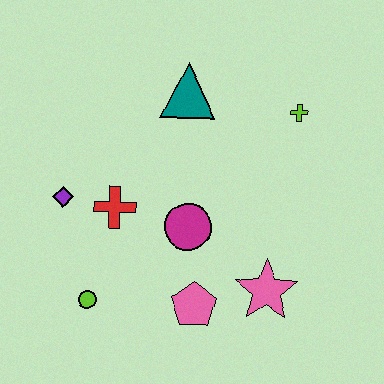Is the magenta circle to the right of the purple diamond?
Yes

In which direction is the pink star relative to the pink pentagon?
The pink star is to the right of the pink pentagon.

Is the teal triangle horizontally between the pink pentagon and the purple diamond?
Yes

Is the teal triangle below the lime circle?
No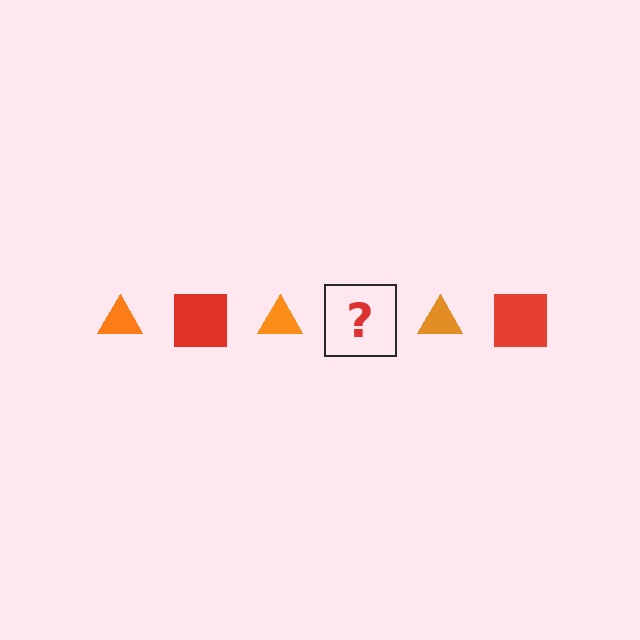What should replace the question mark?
The question mark should be replaced with a red square.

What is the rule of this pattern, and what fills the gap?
The rule is that the pattern alternates between orange triangle and red square. The gap should be filled with a red square.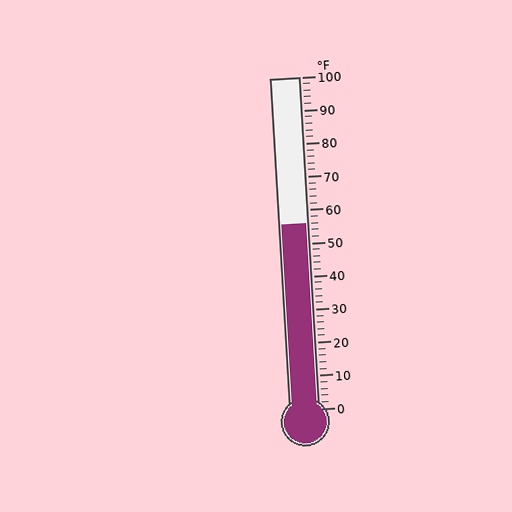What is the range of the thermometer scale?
The thermometer scale ranges from 0°F to 100°F.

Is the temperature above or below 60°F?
The temperature is below 60°F.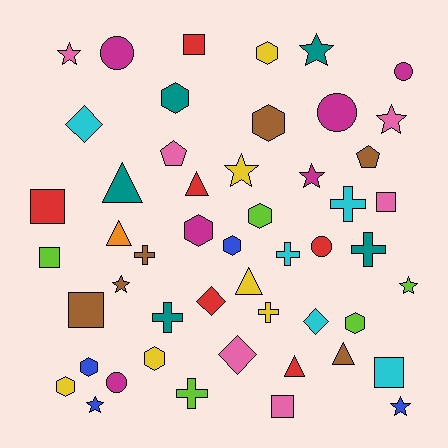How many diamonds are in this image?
There are 4 diamonds.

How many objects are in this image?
There are 50 objects.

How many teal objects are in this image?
There are 5 teal objects.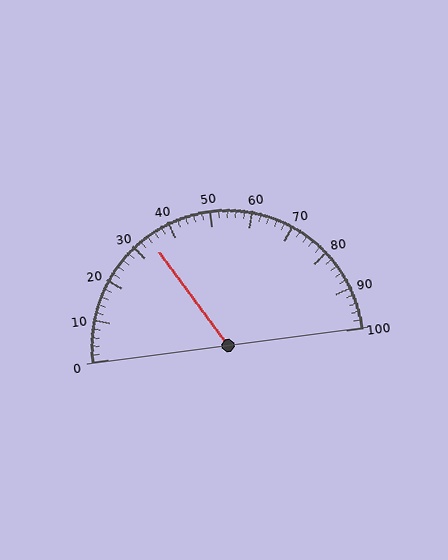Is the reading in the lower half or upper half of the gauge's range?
The reading is in the lower half of the range (0 to 100).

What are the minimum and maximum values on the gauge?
The gauge ranges from 0 to 100.